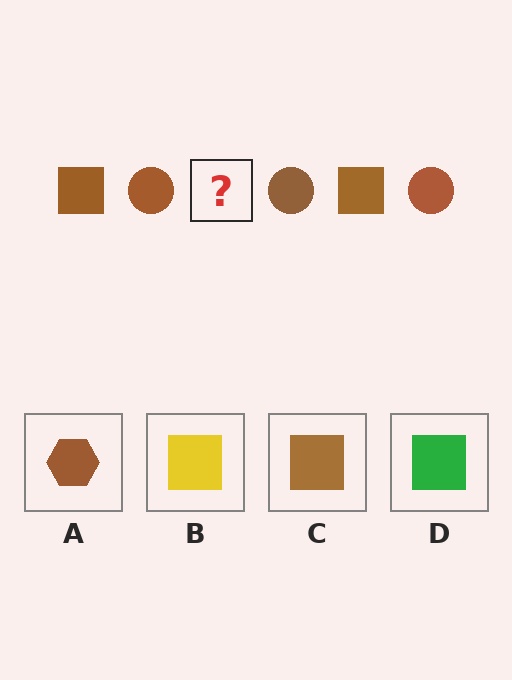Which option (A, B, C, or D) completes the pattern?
C.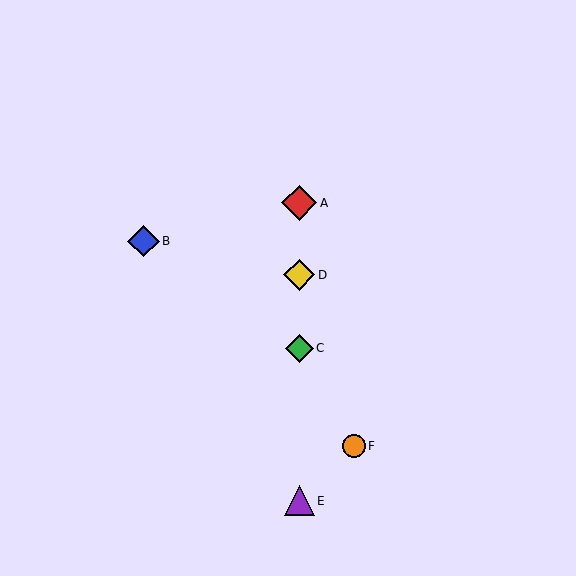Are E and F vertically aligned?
No, E is at x≈299 and F is at x≈354.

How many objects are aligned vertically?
4 objects (A, C, D, E) are aligned vertically.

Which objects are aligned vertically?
Objects A, C, D, E are aligned vertically.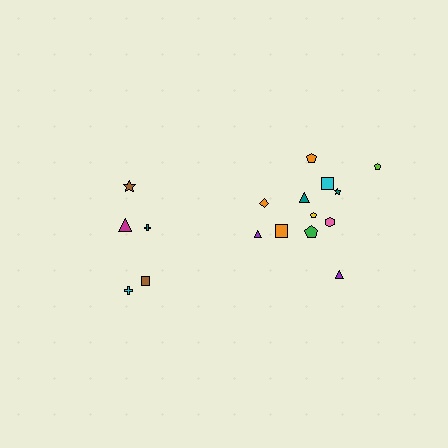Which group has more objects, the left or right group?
The right group.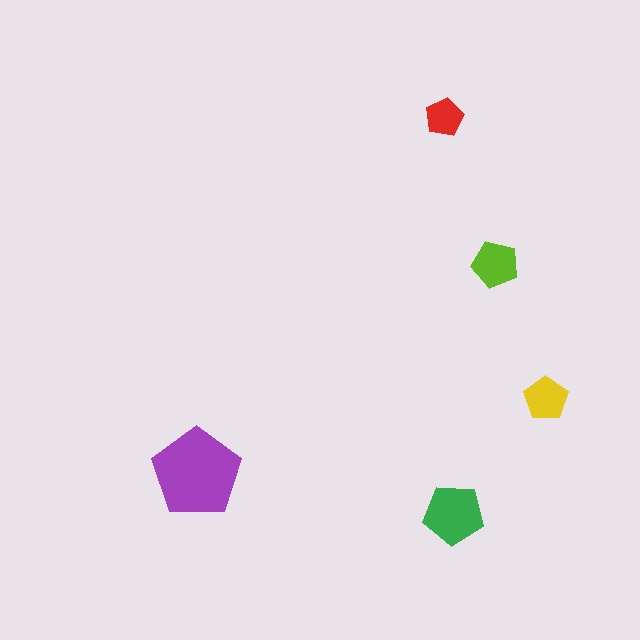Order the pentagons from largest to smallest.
the purple one, the green one, the lime one, the yellow one, the red one.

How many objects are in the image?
There are 5 objects in the image.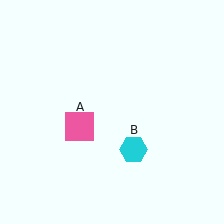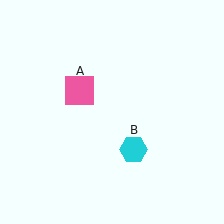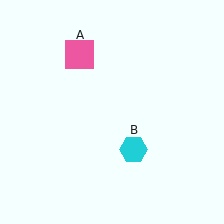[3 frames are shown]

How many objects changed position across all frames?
1 object changed position: pink square (object A).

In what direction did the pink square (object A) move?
The pink square (object A) moved up.